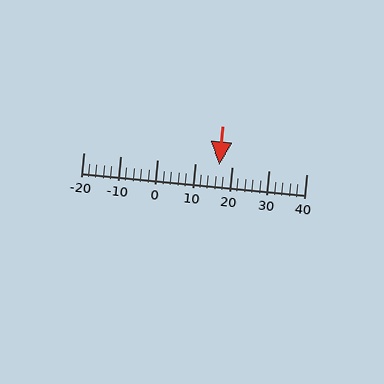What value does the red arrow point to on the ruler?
The red arrow points to approximately 16.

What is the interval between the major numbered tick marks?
The major tick marks are spaced 10 units apart.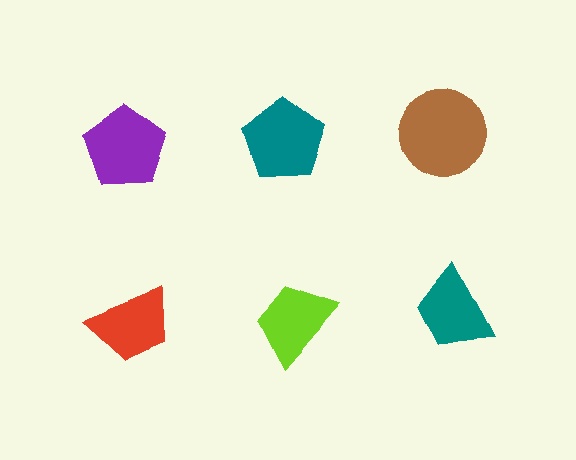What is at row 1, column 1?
A purple pentagon.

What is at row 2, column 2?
A lime trapezoid.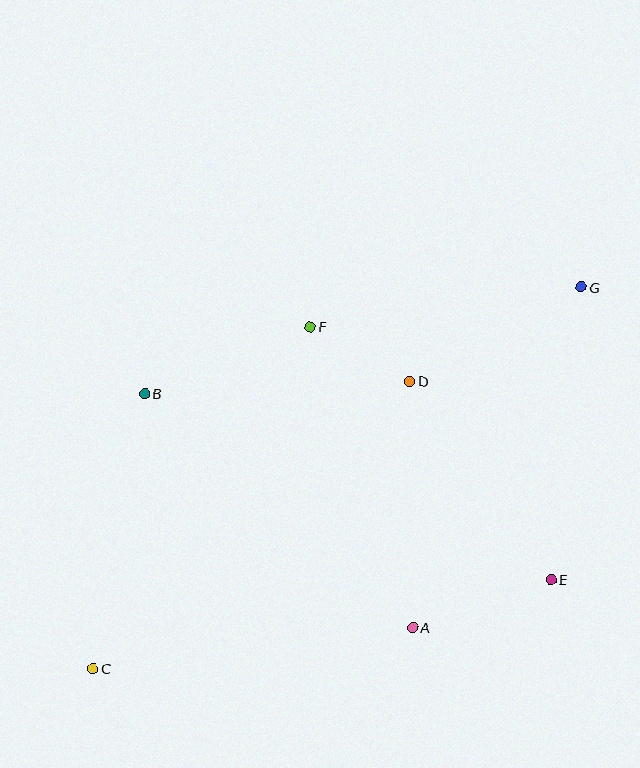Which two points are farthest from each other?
Points C and G are farthest from each other.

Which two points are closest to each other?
Points D and F are closest to each other.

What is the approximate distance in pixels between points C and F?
The distance between C and F is approximately 405 pixels.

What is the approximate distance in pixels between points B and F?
The distance between B and F is approximately 179 pixels.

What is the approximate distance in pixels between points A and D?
The distance between A and D is approximately 246 pixels.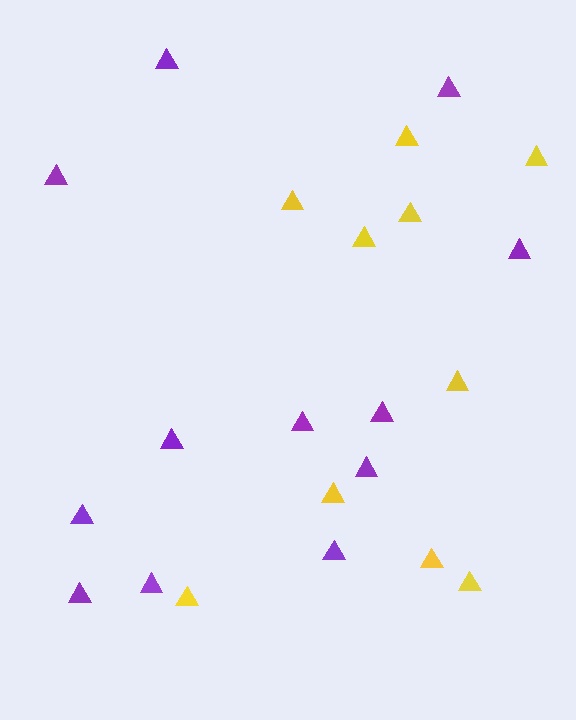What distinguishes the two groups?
There are 2 groups: one group of yellow triangles (10) and one group of purple triangles (12).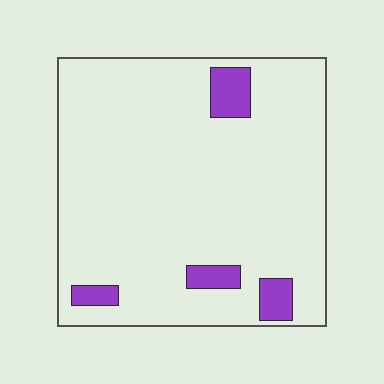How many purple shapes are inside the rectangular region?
4.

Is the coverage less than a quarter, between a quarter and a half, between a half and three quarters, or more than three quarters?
Less than a quarter.